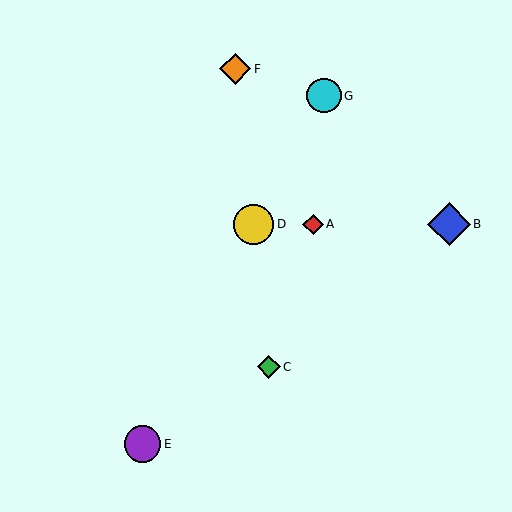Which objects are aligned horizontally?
Objects A, B, D are aligned horizontally.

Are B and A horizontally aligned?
Yes, both are at y≈224.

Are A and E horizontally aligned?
No, A is at y≈224 and E is at y≈444.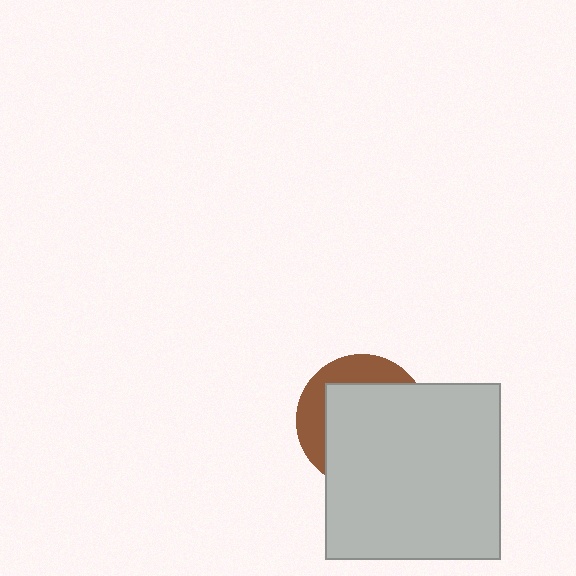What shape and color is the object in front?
The object in front is a light gray square.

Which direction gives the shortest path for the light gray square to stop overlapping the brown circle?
Moving toward the lower-right gives the shortest separation.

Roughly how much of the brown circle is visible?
A small part of it is visible (roughly 32%).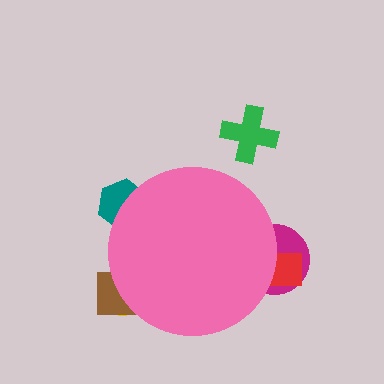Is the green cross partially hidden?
No, the green cross is fully visible.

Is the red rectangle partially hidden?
Yes, the red rectangle is partially hidden behind the pink circle.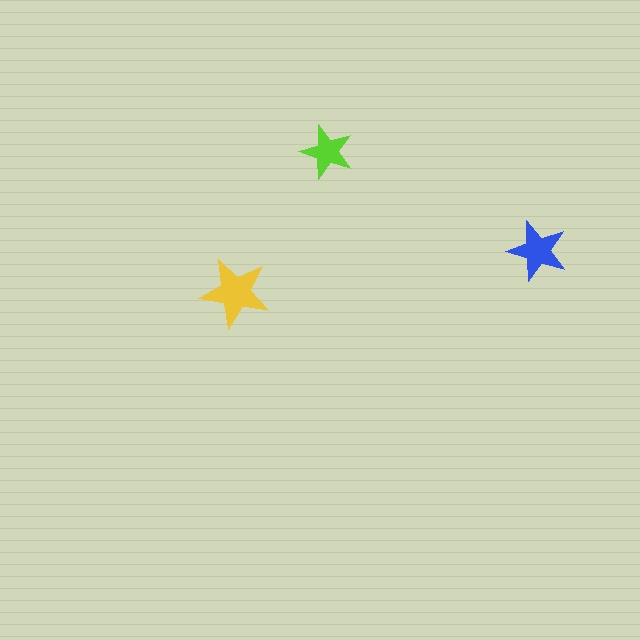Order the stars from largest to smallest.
the yellow one, the blue one, the lime one.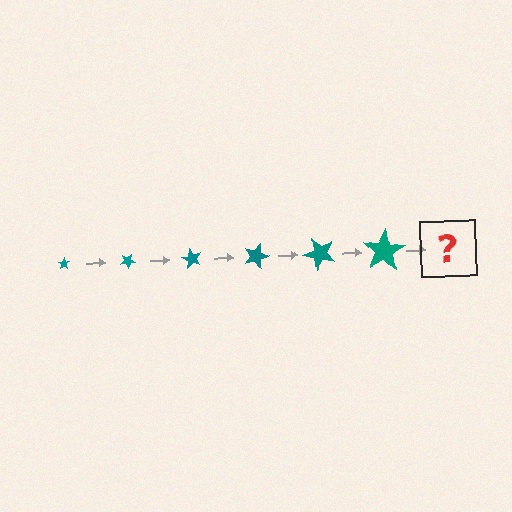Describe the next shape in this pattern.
It should be a star, larger than the previous one and rotated 180 degrees from the start.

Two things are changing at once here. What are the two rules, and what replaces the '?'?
The two rules are that the star grows larger each step and it rotates 30 degrees each step. The '?' should be a star, larger than the previous one and rotated 180 degrees from the start.